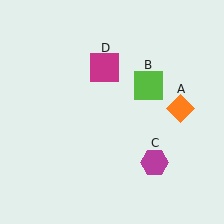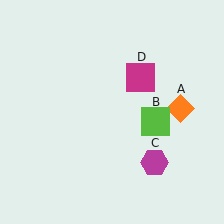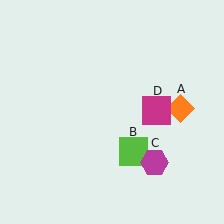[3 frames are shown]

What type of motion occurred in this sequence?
The lime square (object B), magenta square (object D) rotated clockwise around the center of the scene.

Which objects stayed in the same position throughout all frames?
Orange diamond (object A) and magenta hexagon (object C) remained stationary.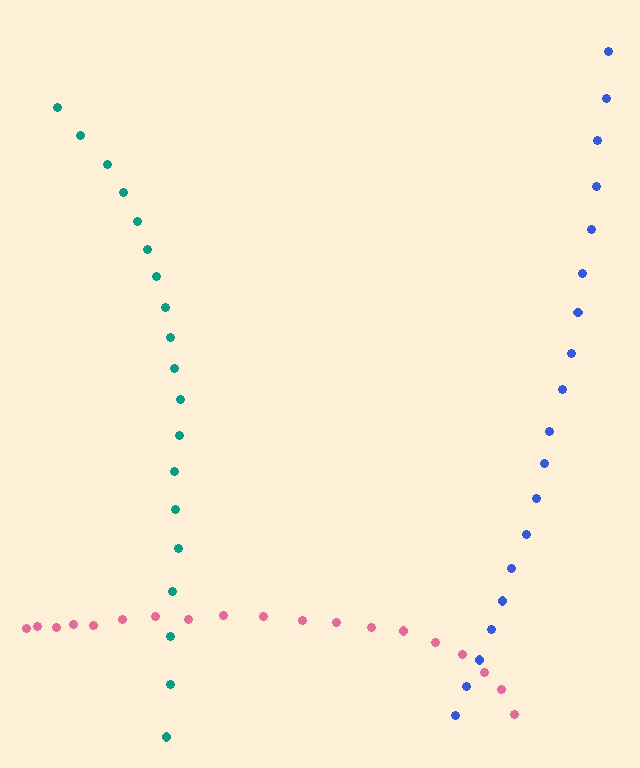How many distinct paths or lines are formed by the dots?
There are 3 distinct paths.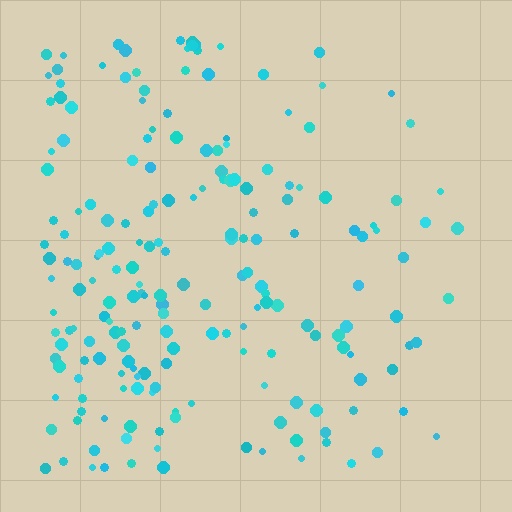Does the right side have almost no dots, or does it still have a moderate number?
Still a moderate number, just noticeably fewer than the left.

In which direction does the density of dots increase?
From right to left, with the left side densest.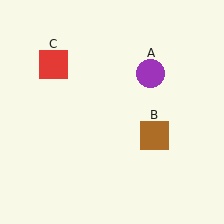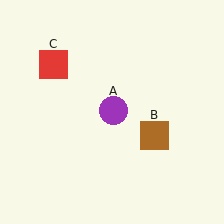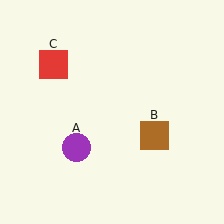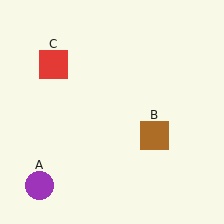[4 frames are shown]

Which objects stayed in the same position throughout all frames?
Brown square (object B) and red square (object C) remained stationary.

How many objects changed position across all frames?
1 object changed position: purple circle (object A).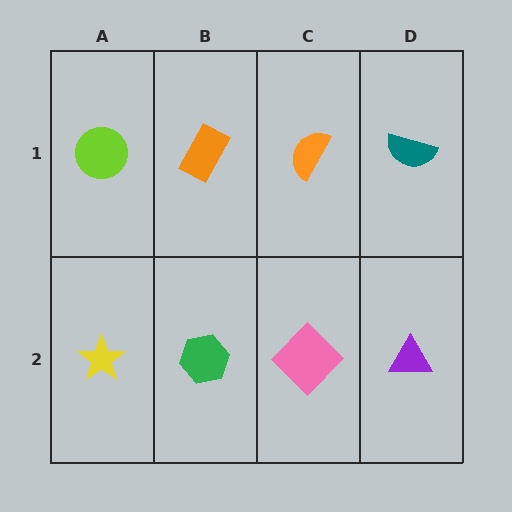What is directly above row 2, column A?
A lime circle.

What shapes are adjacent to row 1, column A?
A yellow star (row 2, column A), an orange rectangle (row 1, column B).